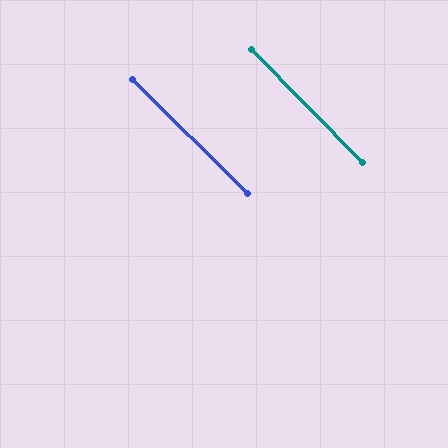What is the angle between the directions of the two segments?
Approximately 1 degree.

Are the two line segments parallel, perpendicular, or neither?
Parallel — their directions differ by only 0.8°.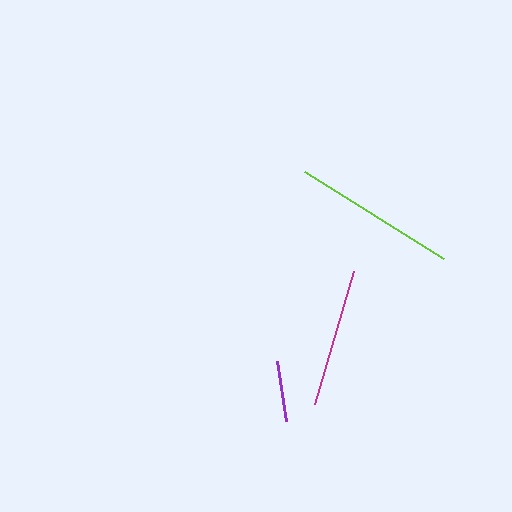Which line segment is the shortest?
The purple line is the shortest at approximately 60 pixels.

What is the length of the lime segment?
The lime segment is approximately 164 pixels long.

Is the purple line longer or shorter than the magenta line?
The magenta line is longer than the purple line.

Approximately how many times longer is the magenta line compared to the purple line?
The magenta line is approximately 2.3 times the length of the purple line.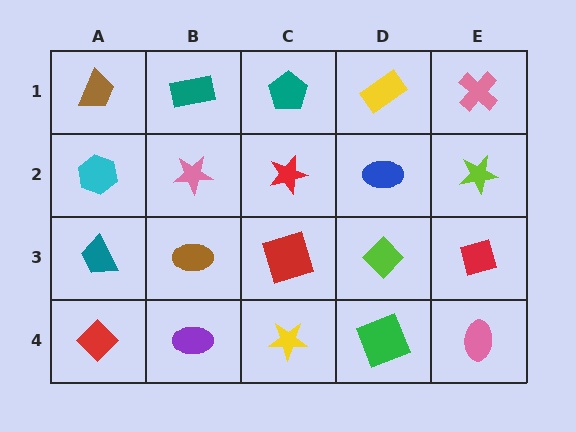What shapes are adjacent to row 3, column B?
A pink star (row 2, column B), a purple ellipse (row 4, column B), a teal trapezoid (row 3, column A), a red square (row 3, column C).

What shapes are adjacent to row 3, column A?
A cyan hexagon (row 2, column A), a red diamond (row 4, column A), a brown ellipse (row 3, column B).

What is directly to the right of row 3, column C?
A lime diamond.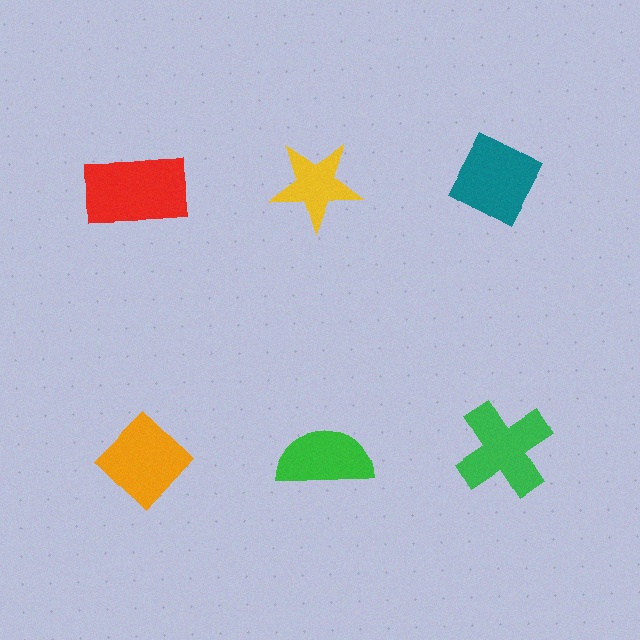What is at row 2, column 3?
A green cross.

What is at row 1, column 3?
A teal diamond.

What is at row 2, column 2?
A green semicircle.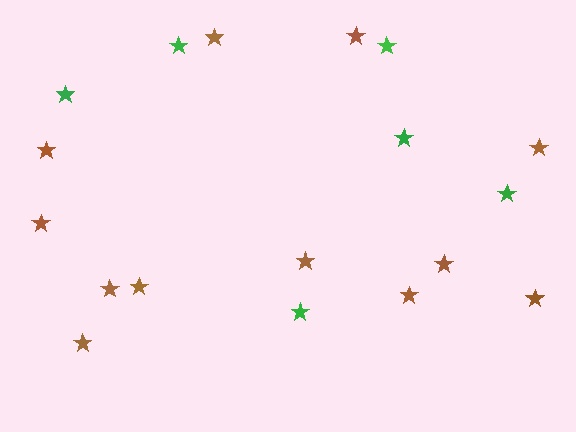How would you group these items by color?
There are 2 groups: one group of brown stars (12) and one group of green stars (6).